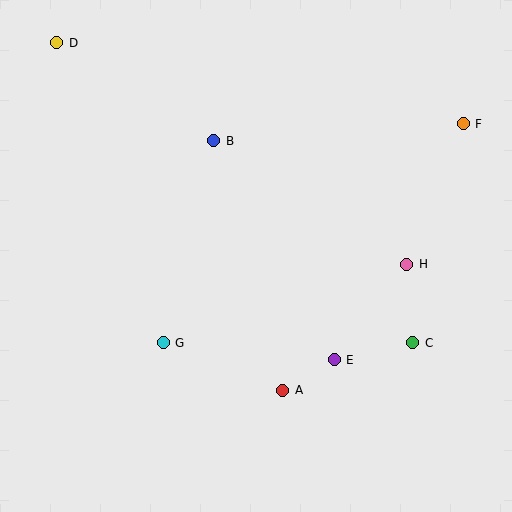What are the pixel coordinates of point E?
Point E is at (334, 360).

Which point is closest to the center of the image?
Point B at (214, 141) is closest to the center.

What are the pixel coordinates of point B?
Point B is at (214, 141).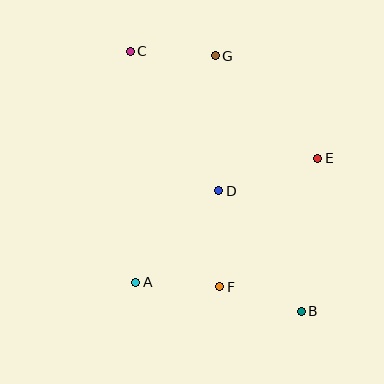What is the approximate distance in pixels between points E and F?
The distance between E and F is approximately 162 pixels.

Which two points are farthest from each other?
Points B and C are farthest from each other.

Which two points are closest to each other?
Points A and F are closest to each other.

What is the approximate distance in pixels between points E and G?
The distance between E and G is approximately 145 pixels.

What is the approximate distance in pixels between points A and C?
The distance between A and C is approximately 231 pixels.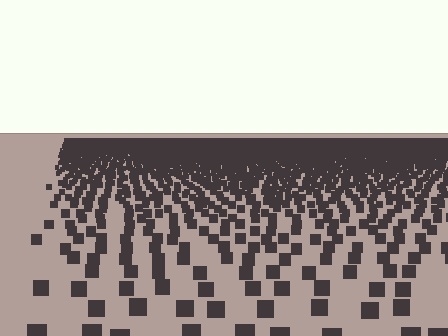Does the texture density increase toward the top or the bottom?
Density increases toward the top.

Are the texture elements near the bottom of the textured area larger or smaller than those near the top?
Larger. Near the bottom, elements are closer to the viewer and appear at a bigger on-screen size.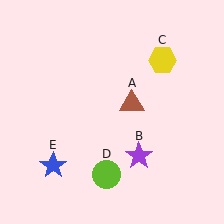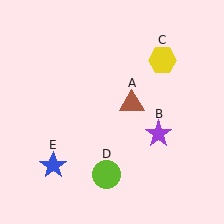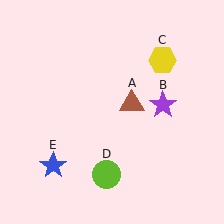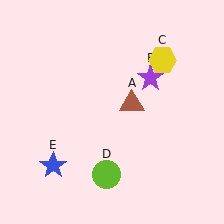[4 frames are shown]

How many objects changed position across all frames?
1 object changed position: purple star (object B).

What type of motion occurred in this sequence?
The purple star (object B) rotated counterclockwise around the center of the scene.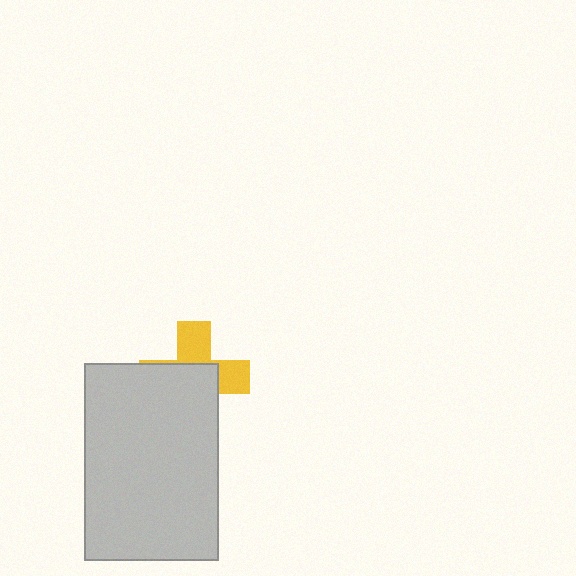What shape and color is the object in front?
The object in front is a light gray rectangle.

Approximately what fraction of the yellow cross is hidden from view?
Roughly 58% of the yellow cross is hidden behind the light gray rectangle.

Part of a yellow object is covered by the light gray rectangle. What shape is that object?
It is a cross.